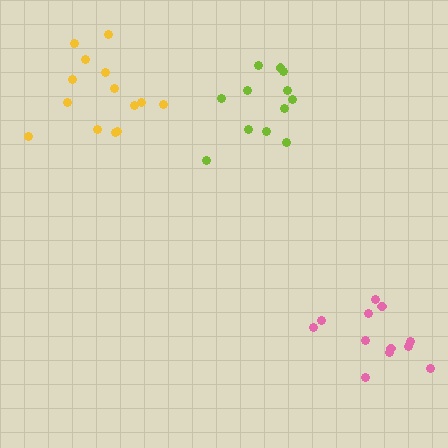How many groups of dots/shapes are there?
There are 3 groups.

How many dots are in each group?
Group 1: 12 dots, Group 2: 12 dots, Group 3: 14 dots (38 total).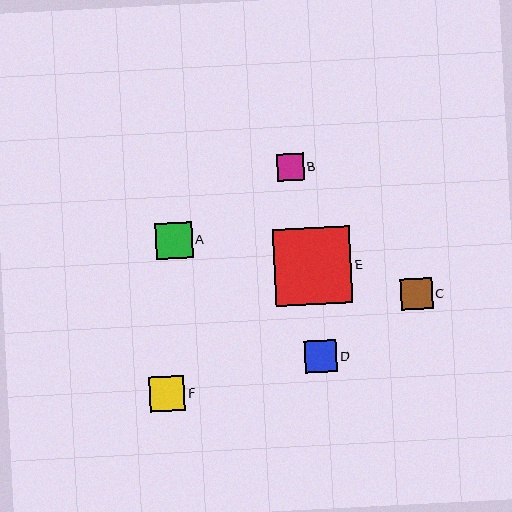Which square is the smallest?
Square B is the smallest with a size of approximately 27 pixels.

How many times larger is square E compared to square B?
Square E is approximately 2.9 times the size of square B.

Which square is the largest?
Square E is the largest with a size of approximately 77 pixels.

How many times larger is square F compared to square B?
Square F is approximately 1.3 times the size of square B.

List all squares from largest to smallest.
From largest to smallest: E, A, F, D, C, B.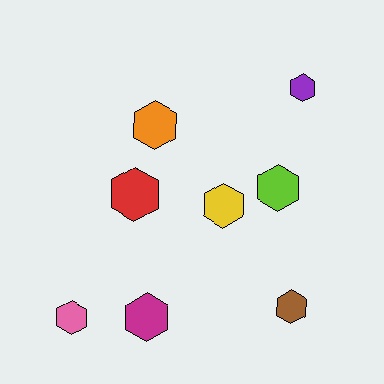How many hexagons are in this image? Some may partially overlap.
There are 8 hexagons.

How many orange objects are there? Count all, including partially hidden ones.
There is 1 orange object.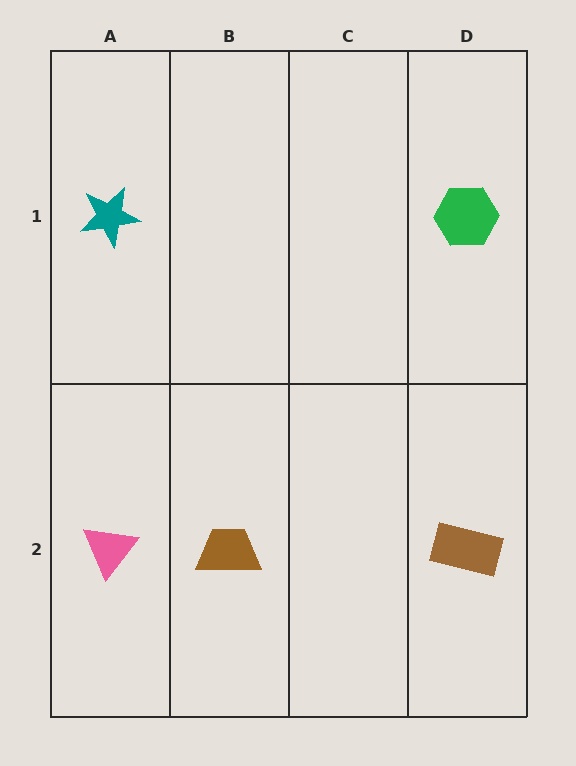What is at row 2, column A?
A pink triangle.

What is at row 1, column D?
A green hexagon.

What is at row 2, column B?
A brown trapezoid.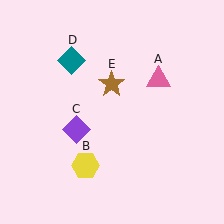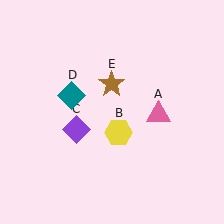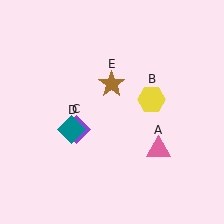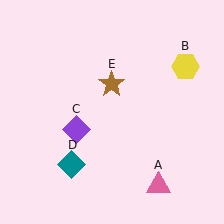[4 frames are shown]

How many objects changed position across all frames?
3 objects changed position: pink triangle (object A), yellow hexagon (object B), teal diamond (object D).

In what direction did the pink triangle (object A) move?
The pink triangle (object A) moved down.